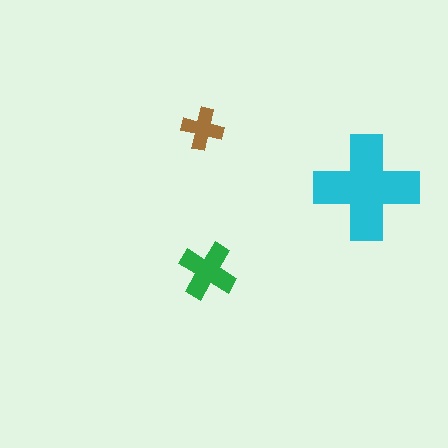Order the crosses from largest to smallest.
the cyan one, the green one, the brown one.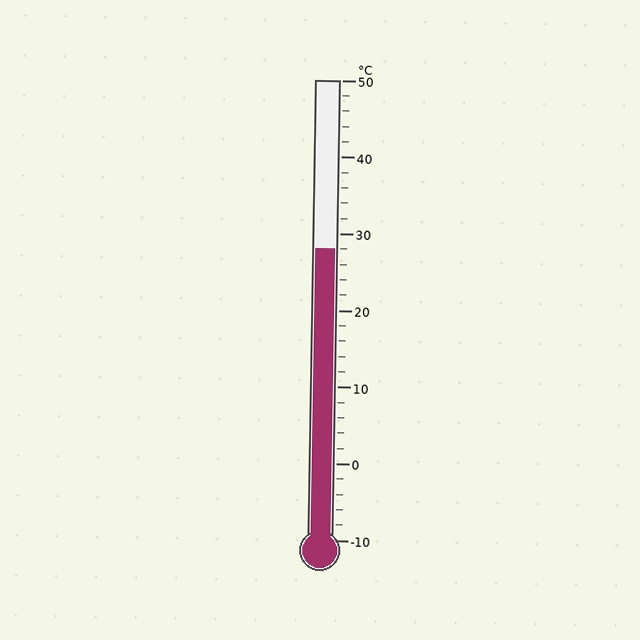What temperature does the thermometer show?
The thermometer shows approximately 28°C.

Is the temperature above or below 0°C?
The temperature is above 0°C.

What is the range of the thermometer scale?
The thermometer scale ranges from -10°C to 50°C.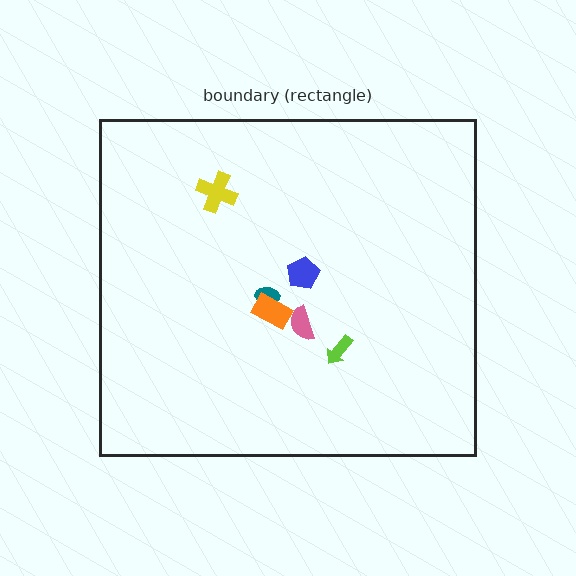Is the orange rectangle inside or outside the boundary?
Inside.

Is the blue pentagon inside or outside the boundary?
Inside.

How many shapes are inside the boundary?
6 inside, 0 outside.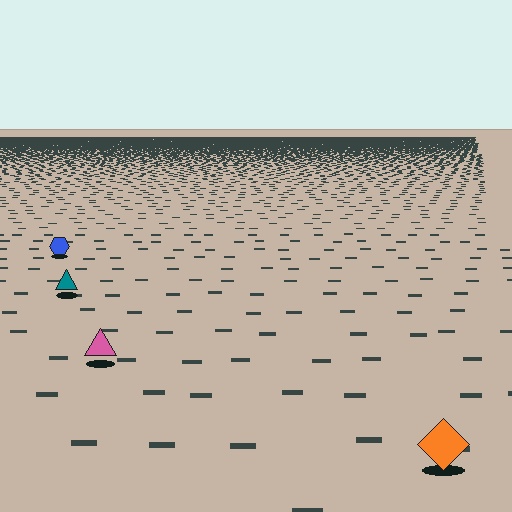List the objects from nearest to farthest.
From nearest to farthest: the orange diamond, the pink triangle, the teal triangle, the blue hexagon.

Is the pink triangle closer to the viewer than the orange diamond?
No. The orange diamond is closer — you can tell from the texture gradient: the ground texture is coarser near it.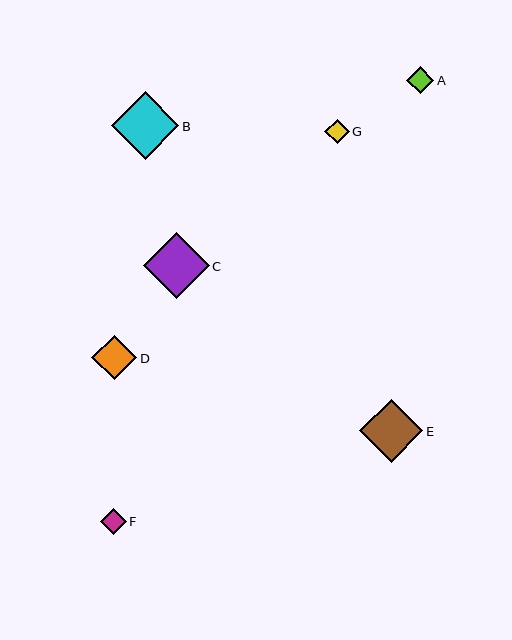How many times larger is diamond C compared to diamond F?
Diamond C is approximately 2.5 times the size of diamond F.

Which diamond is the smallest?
Diamond G is the smallest with a size of approximately 24 pixels.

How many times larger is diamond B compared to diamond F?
Diamond B is approximately 2.6 times the size of diamond F.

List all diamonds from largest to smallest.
From largest to smallest: B, C, E, D, A, F, G.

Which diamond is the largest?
Diamond B is the largest with a size of approximately 68 pixels.